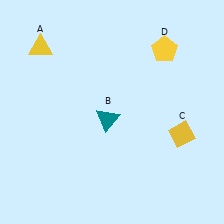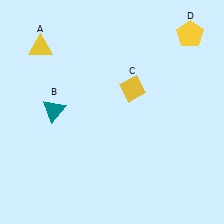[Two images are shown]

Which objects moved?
The objects that moved are: the teal triangle (B), the yellow diamond (C), the yellow pentagon (D).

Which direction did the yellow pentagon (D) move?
The yellow pentagon (D) moved right.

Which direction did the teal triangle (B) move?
The teal triangle (B) moved left.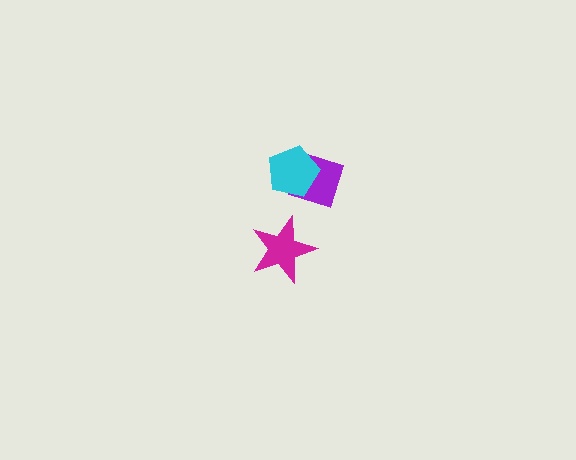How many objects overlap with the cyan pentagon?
1 object overlaps with the cyan pentagon.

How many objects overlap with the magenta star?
0 objects overlap with the magenta star.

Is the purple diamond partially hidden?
Yes, it is partially covered by another shape.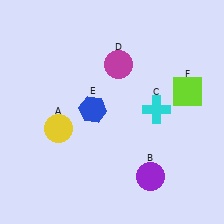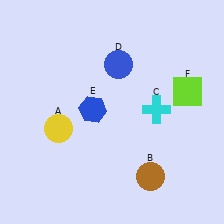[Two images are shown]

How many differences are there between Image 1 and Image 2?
There are 2 differences between the two images.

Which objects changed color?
B changed from purple to brown. D changed from magenta to blue.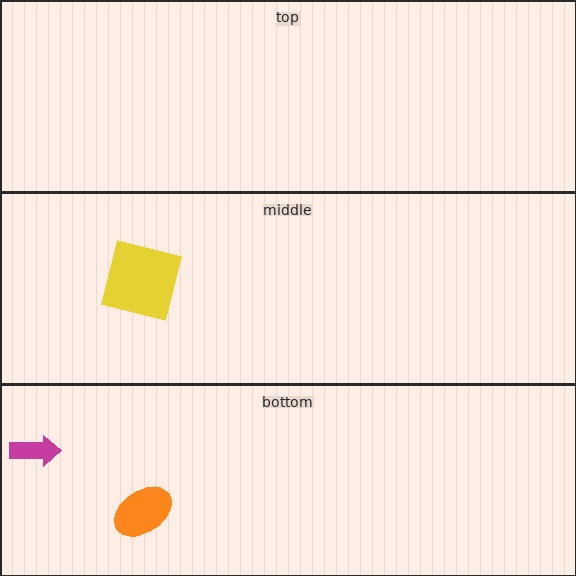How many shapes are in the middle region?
1.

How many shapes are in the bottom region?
2.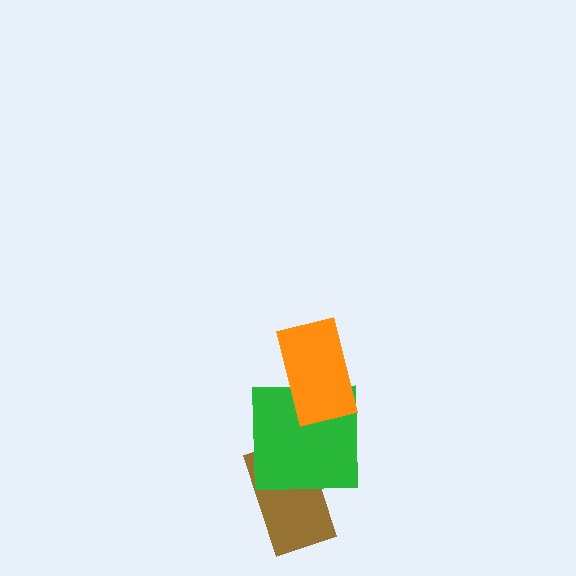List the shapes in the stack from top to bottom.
From top to bottom: the orange rectangle, the green square, the brown rectangle.